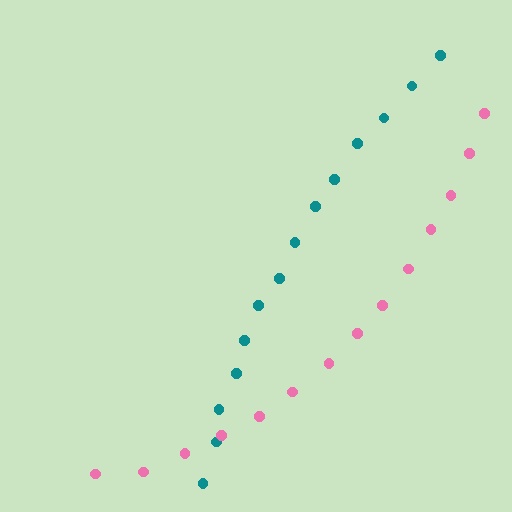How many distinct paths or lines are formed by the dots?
There are 2 distinct paths.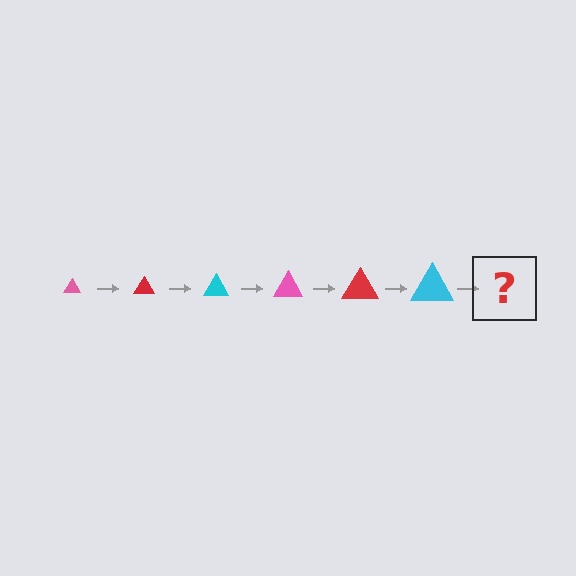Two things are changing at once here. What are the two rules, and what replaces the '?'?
The two rules are that the triangle grows larger each step and the color cycles through pink, red, and cyan. The '?' should be a pink triangle, larger than the previous one.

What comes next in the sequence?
The next element should be a pink triangle, larger than the previous one.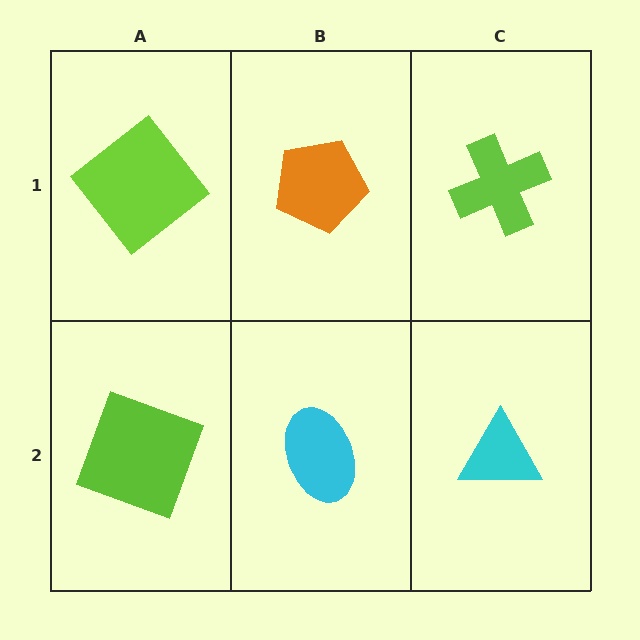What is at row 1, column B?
An orange pentagon.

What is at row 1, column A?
A lime diamond.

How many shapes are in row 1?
3 shapes.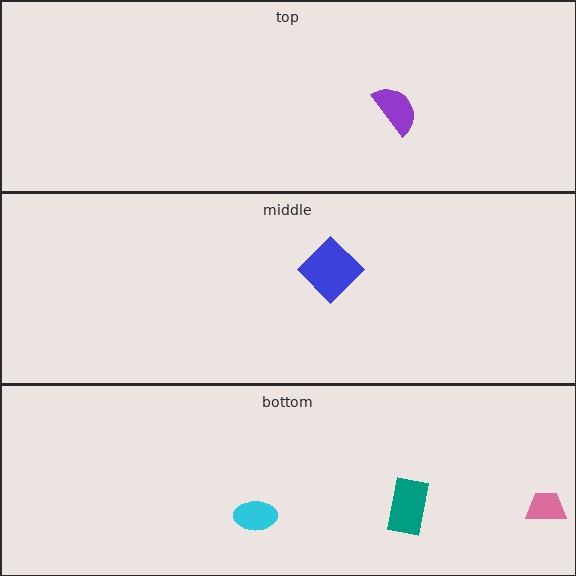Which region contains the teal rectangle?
The bottom region.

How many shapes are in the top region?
1.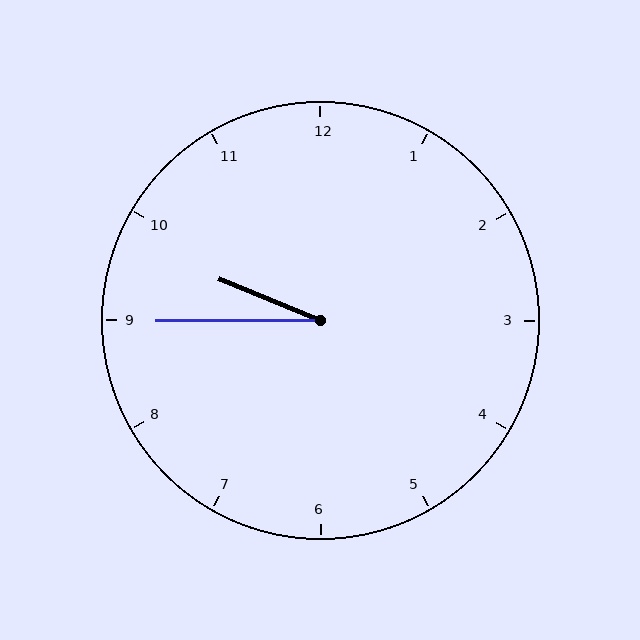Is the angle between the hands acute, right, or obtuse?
It is acute.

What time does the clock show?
9:45.